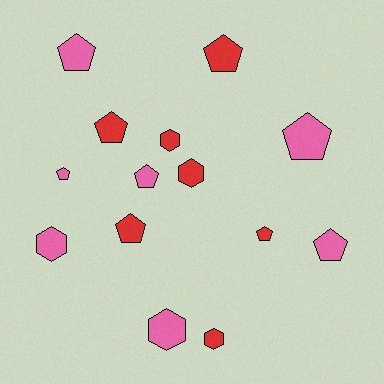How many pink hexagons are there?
There are 2 pink hexagons.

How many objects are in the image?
There are 14 objects.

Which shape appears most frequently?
Pentagon, with 9 objects.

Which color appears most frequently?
Red, with 7 objects.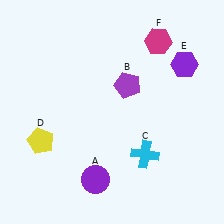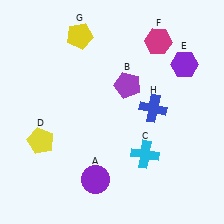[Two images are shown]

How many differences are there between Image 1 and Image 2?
There are 2 differences between the two images.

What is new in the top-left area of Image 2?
A yellow pentagon (G) was added in the top-left area of Image 2.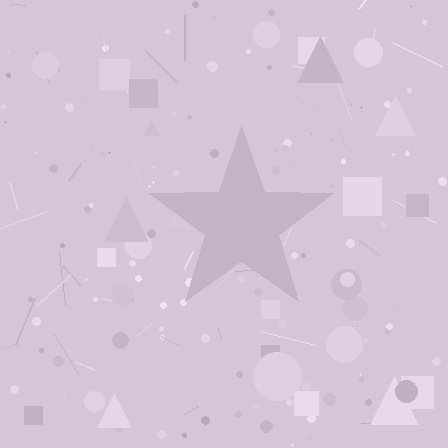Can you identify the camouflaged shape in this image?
The camouflaged shape is a star.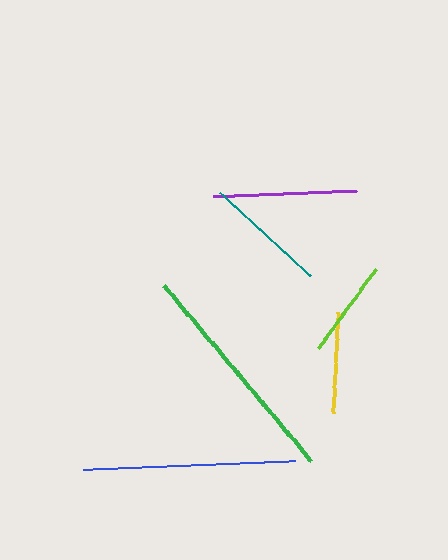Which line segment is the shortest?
The lime line is the shortest at approximately 98 pixels.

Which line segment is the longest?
The green line is the longest at approximately 229 pixels.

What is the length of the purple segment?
The purple segment is approximately 144 pixels long.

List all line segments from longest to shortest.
From longest to shortest: green, blue, purple, teal, yellow, lime.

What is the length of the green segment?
The green segment is approximately 229 pixels long.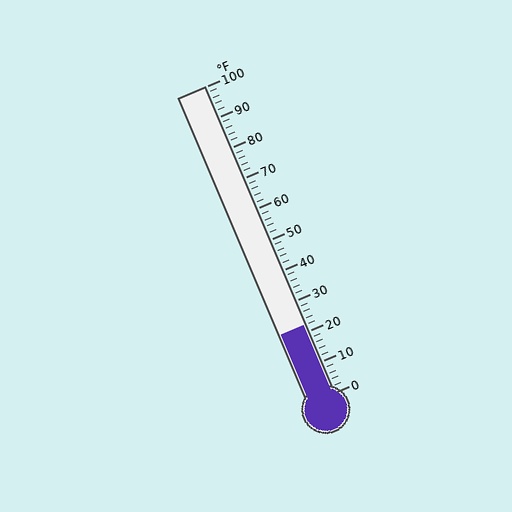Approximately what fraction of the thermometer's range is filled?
The thermometer is filled to approximately 20% of its range.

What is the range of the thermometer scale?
The thermometer scale ranges from 0°F to 100°F.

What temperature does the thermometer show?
The thermometer shows approximately 22°F.